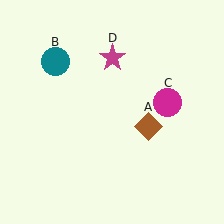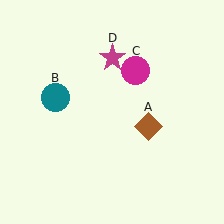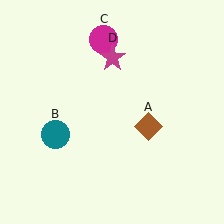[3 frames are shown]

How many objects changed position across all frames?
2 objects changed position: teal circle (object B), magenta circle (object C).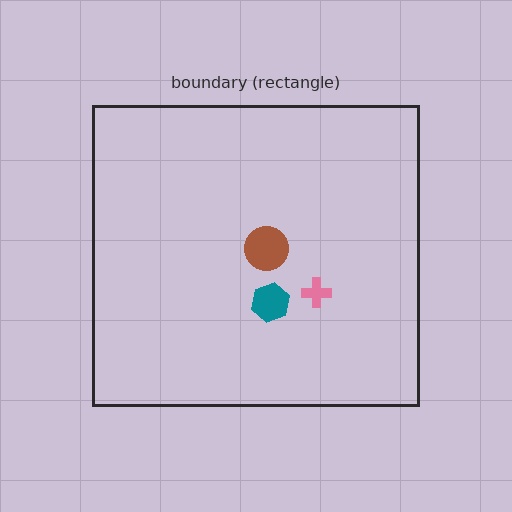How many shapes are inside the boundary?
3 inside, 0 outside.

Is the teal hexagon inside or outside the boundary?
Inside.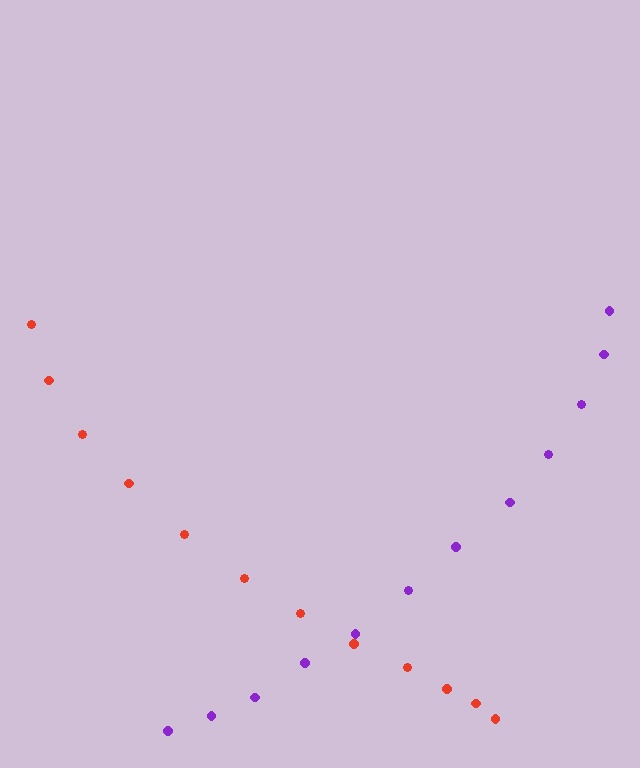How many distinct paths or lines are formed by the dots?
There are 2 distinct paths.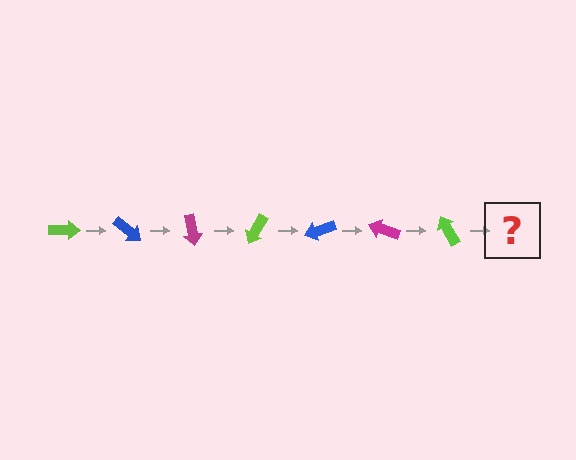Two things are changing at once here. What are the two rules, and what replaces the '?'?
The two rules are that it rotates 40 degrees each step and the color cycles through lime, blue, and magenta. The '?' should be a blue arrow, rotated 280 degrees from the start.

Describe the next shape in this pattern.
It should be a blue arrow, rotated 280 degrees from the start.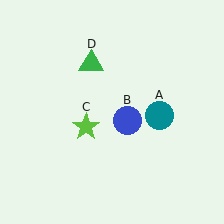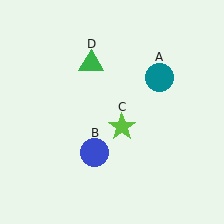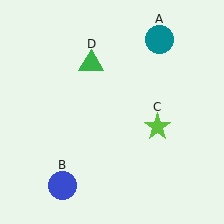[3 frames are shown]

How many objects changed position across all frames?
3 objects changed position: teal circle (object A), blue circle (object B), lime star (object C).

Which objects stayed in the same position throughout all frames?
Green triangle (object D) remained stationary.